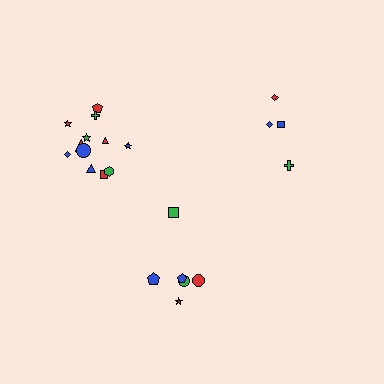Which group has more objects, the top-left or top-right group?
The top-left group.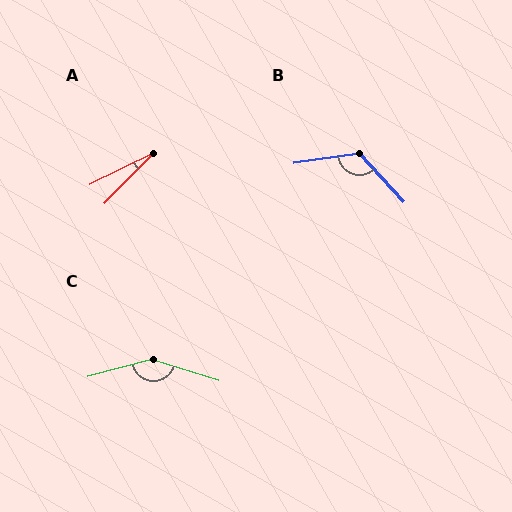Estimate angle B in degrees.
Approximately 124 degrees.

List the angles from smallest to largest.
A (19°), B (124°), C (148°).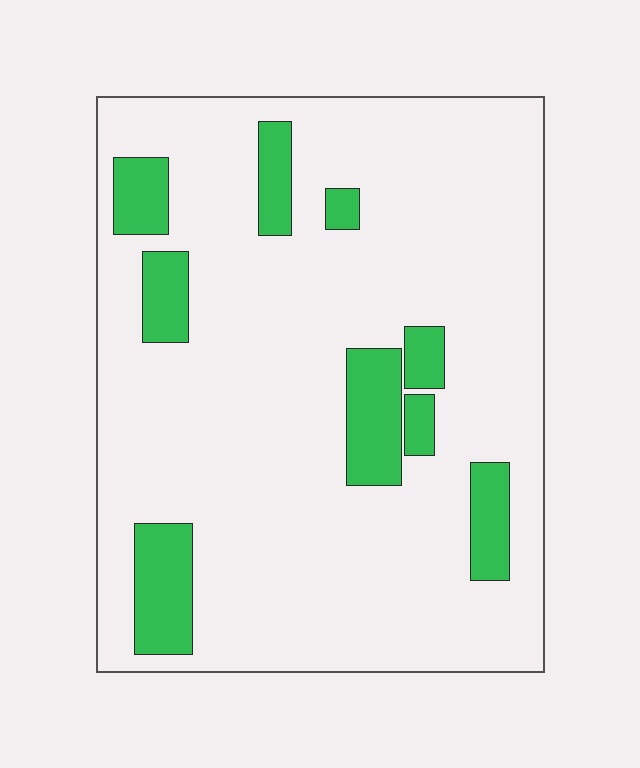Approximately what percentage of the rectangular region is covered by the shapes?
Approximately 15%.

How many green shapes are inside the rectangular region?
9.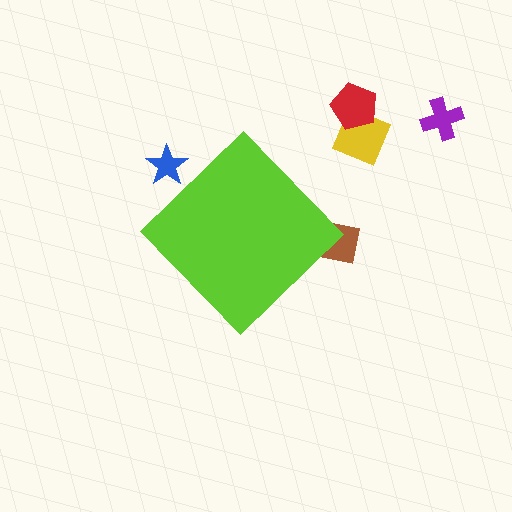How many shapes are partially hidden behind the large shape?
2 shapes are partially hidden.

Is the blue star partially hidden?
Yes, the blue star is partially hidden behind the lime diamond.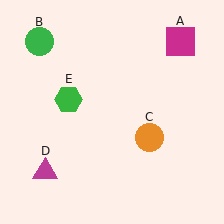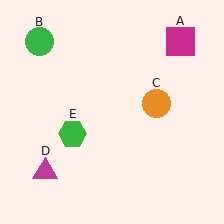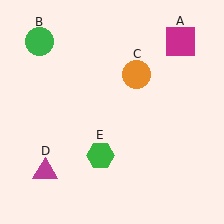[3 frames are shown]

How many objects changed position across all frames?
2 objects changed position: orange circle (object C), green hexagon (object E).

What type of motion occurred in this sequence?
The orange circle (object C), green hexagon (object E) rotated counterclockwise around the center of the scene.